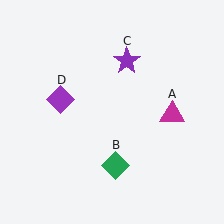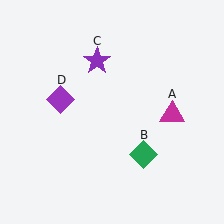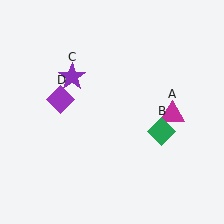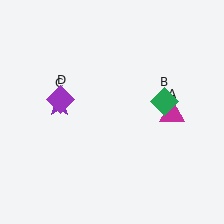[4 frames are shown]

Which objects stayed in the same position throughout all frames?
Magenta triangle (object A) and purple diamond (object D) remained stationary.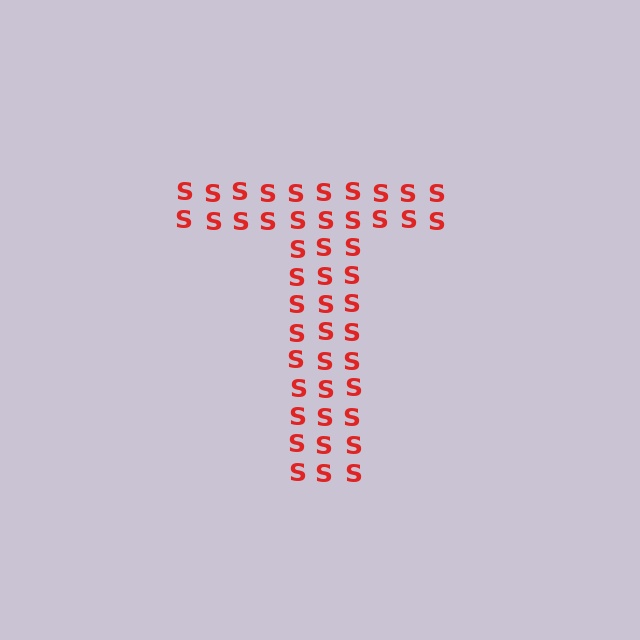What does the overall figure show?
The overall figure shows the letter T.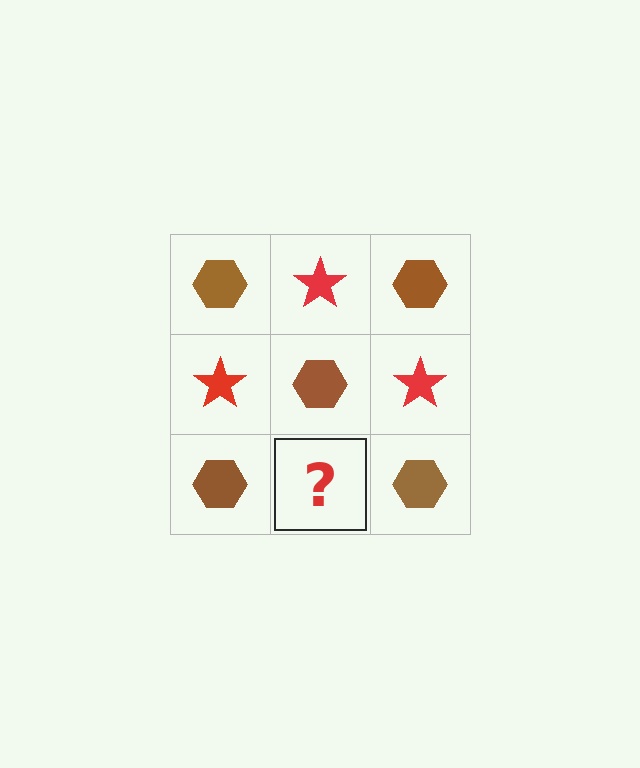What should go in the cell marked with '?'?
The missing cell should contain a red star.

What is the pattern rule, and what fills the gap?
The rule is that it alternates brown hexagon and red star in a checkerboard pattern. The gap should be filled with a red star.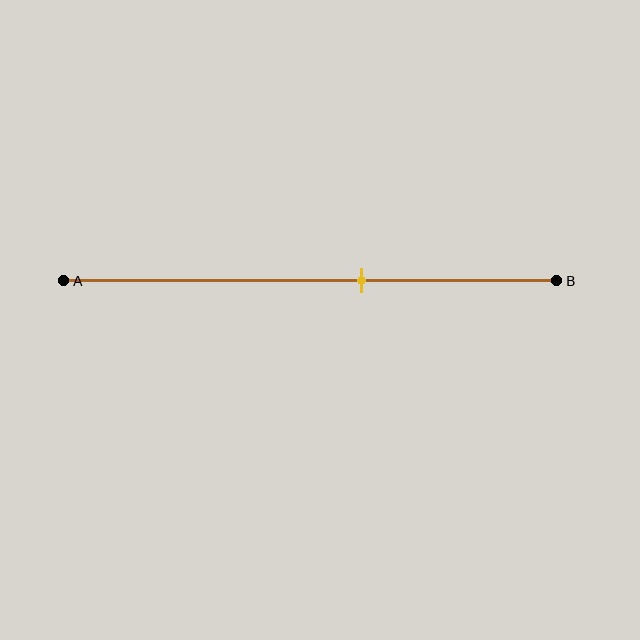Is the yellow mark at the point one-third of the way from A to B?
No, the mark is at about 60% from A, not at the 33% one-third point.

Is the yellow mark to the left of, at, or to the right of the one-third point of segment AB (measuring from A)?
The yellow mark is to the right of the one-third point of segment AB.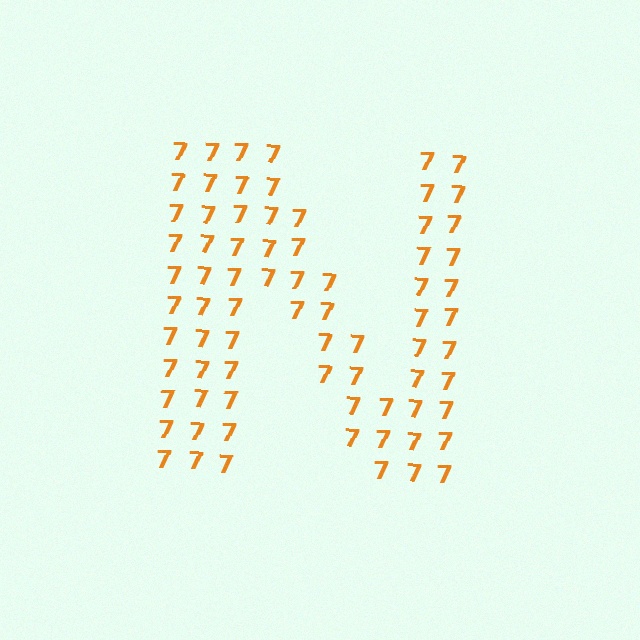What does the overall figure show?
The overall figure shows the letter N.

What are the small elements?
The small elements are digit 7's.